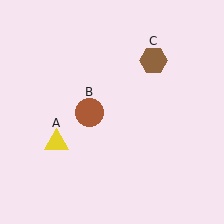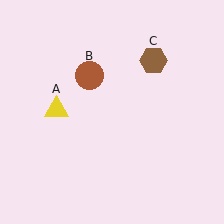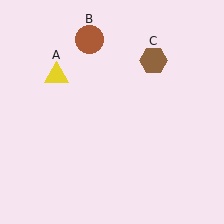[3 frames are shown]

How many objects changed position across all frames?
2 objects changed position: yellow triangle (object A), brown circle (object B).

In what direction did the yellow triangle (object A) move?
The yellow triangle (object A) moved up.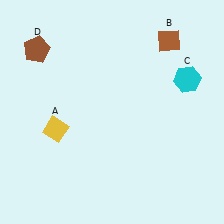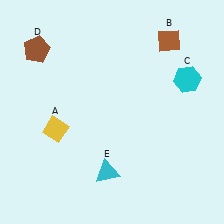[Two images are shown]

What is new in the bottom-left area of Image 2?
A cyan triangle (E) was added in the bottom-left area of Image 2.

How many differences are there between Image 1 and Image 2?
There is 1 difference between the two images.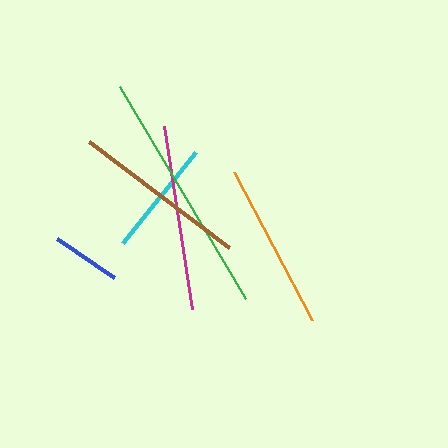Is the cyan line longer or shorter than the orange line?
The orange line is longer than the cyan line.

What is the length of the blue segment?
The blue segment is approximately 70 pixels long.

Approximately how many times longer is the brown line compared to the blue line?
The brown line is approximately 2.5 times the length of the blue line.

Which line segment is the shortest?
The blue line is the shortest at approximately 70 pixels.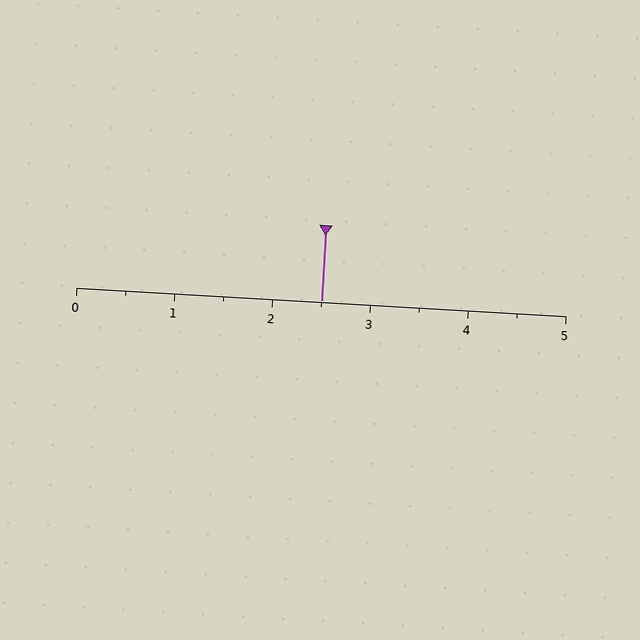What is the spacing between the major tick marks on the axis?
The major ticks are spaced 1 apart.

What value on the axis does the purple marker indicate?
The marker indicates approximately 2.5.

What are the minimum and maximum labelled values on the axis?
The axis runs from 0 to 5.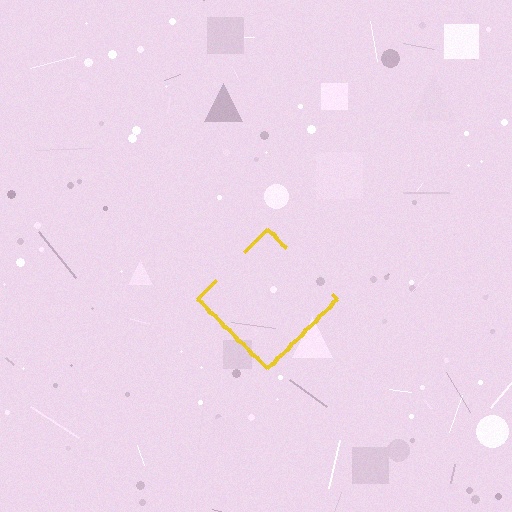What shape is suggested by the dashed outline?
The dashed outline suggests a diamond.